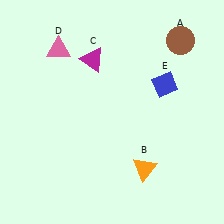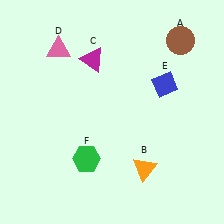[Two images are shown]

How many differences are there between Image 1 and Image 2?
There is 1 difference between the two images.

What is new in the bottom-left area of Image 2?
A green hexagon (F) was added in the bottom-left area of Image 2.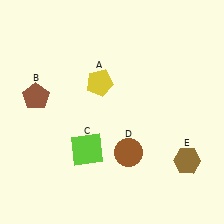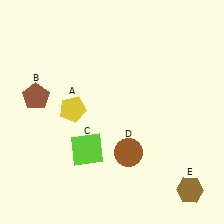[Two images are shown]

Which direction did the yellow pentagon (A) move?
The yellow pentagon (A) moved left.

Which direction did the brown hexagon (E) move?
The brown hexagon (E) moved down.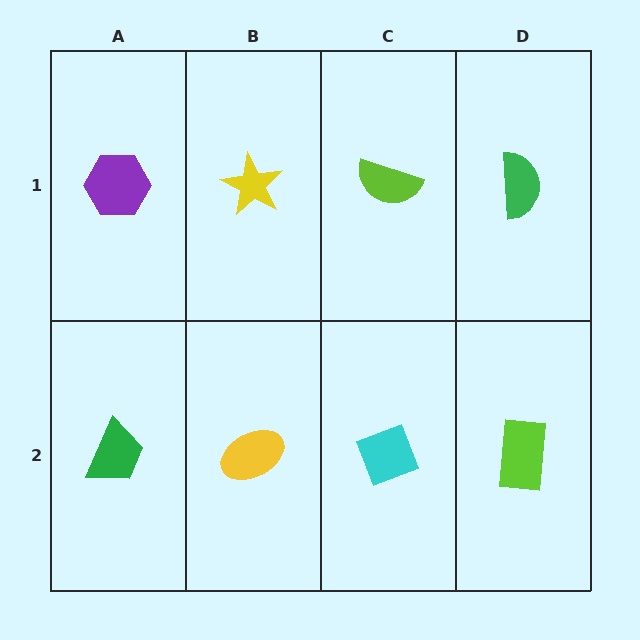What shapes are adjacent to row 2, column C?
A lime semicircle (row 1, column C), a yellow ellipse (row 2, column B), a lime rectangle (row 2, column D).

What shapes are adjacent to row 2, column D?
A green semicircle (row 1, column D), a cyan diamond (row 2, column C).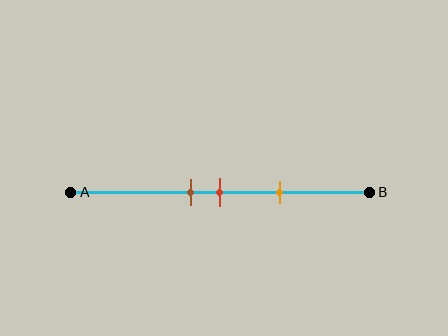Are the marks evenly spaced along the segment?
Yes, the marks are approximately evenly spaced.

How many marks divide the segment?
There are 3 marks dividing the segment.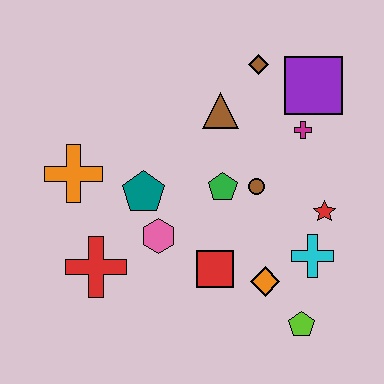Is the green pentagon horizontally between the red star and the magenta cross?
No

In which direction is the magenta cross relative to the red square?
The magenta cross is above the red square.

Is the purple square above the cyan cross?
Yes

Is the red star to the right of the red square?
Yes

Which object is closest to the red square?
The orange diamond is closest to the red square.